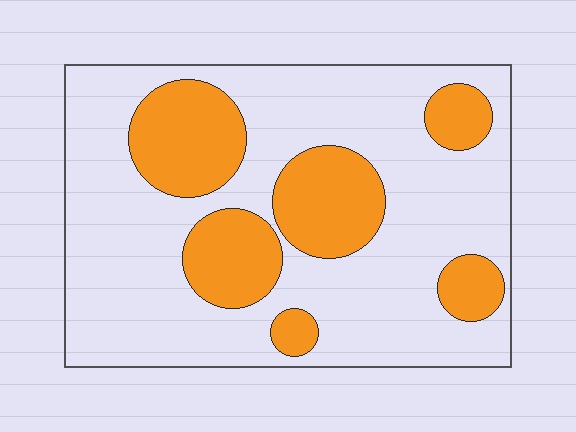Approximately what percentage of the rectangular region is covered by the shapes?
Approximately 30%.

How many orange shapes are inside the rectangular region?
6.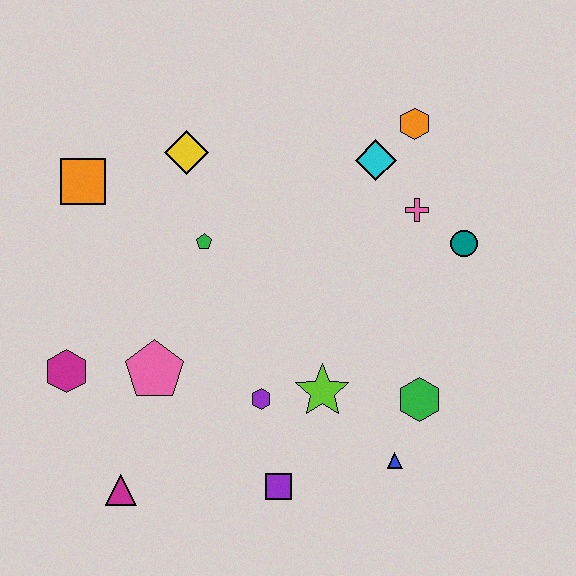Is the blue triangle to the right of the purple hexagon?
Yes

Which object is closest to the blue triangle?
The green hexagon is closest to the blue triangle.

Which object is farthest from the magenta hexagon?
The orange hexagon is farthest from the magenta hexagon.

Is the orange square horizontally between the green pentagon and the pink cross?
No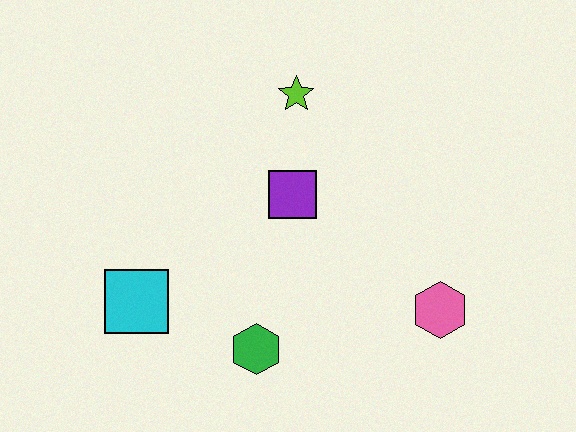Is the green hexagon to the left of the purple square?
Yes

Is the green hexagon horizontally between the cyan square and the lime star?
Yes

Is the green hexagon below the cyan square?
Yes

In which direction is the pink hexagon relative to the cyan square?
The pink hexagon is to the right of the cyan square.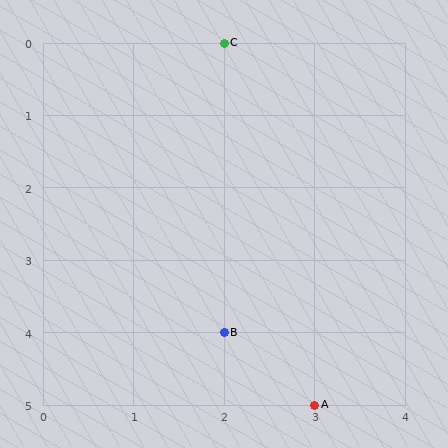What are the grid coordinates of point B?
Point B is at grid coordinates (2, 4).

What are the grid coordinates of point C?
Point C is at grid coordinates (2, 0).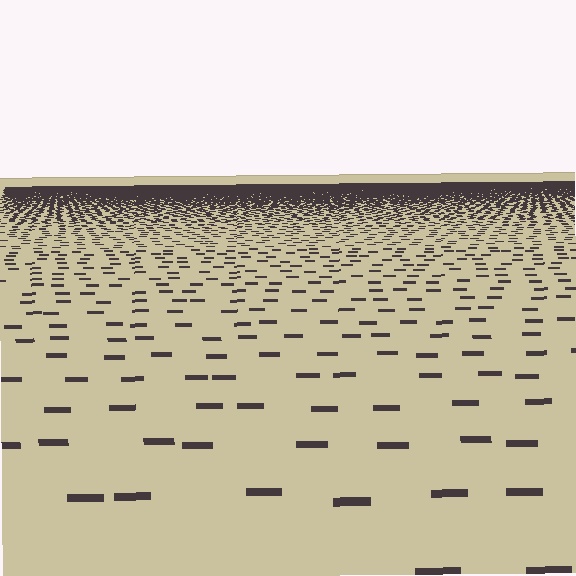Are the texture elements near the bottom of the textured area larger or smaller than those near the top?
Larger. Near the bottom, elements are closer to the viewer and appear at a bigger on-screen size.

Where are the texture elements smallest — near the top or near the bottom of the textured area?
Near the top.